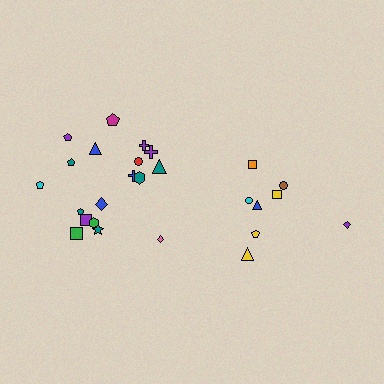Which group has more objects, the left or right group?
The left group.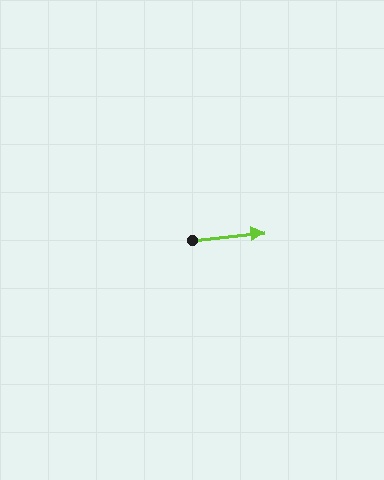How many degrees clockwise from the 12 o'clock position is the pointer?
Approximately 84 degrees.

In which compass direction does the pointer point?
East.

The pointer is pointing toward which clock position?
Roughly 3 o'clock.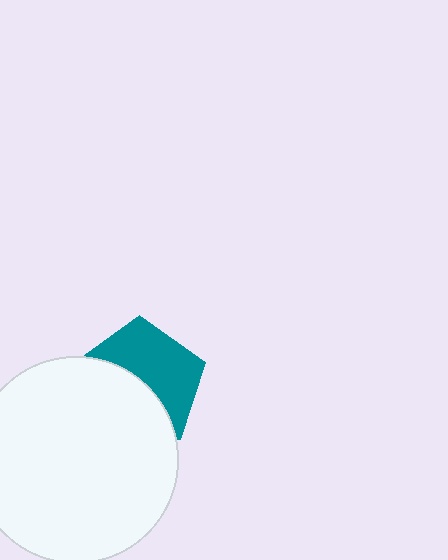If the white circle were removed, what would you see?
You would see the complete teal pentagon.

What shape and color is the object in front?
The object in front is a white circle.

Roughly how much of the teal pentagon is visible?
About half of it is visible (roughly 52%).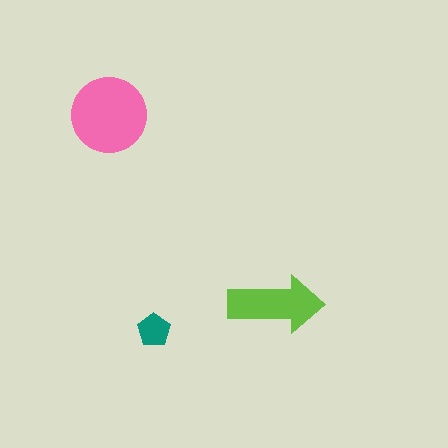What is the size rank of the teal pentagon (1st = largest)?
3rd.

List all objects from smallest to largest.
The teal pentagon, the lime arrow, the pink circle.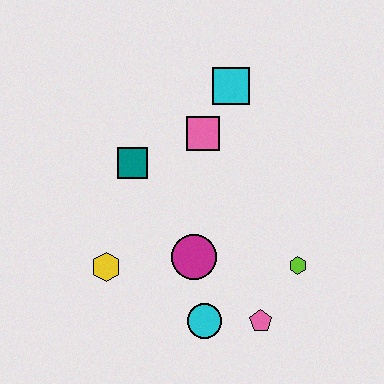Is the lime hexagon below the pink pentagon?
No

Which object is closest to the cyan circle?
The pink pentagon is closest to the cyan circle.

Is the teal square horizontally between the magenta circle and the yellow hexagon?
Yes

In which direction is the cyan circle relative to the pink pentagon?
The cyan circle is to the left of the pink pentagon.